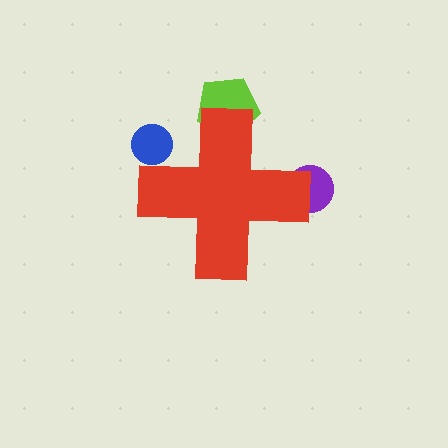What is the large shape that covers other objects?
A red cross.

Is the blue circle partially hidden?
Yes, the blue circle is partially hidden behind the red cross.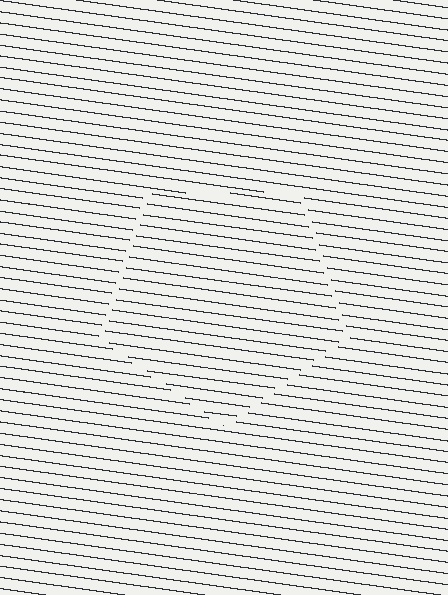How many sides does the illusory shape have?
5 sides — the line-ends trace a pentagon.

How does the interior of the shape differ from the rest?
The interior of the shape contains the same grating, shifted by half a period — the contour is defined by the phase discontinuity where line-ends from the inner and outer gratings abut.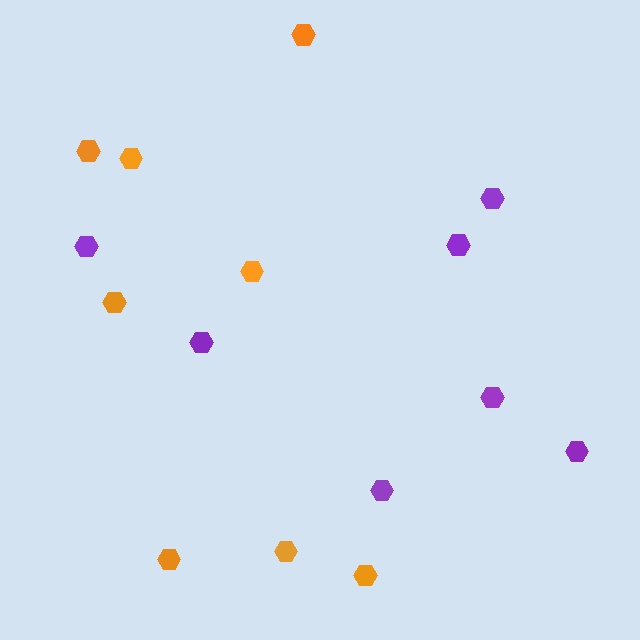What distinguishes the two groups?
There are 2 groups: one group of orange hexagons (8) and one group of purple hexagons (7).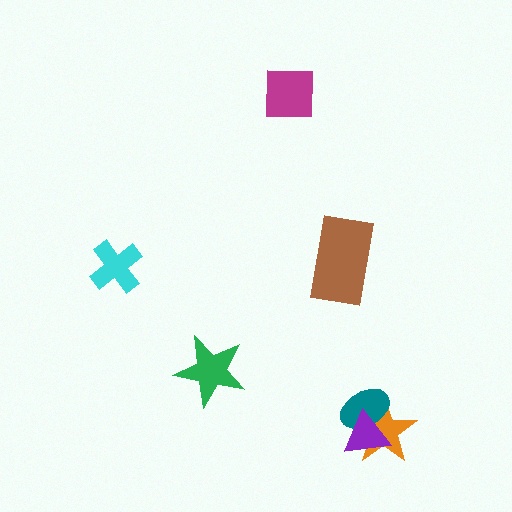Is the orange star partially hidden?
Yes, it is partially covered by another shape.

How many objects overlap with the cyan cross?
0 objects overlap with the cyan cross.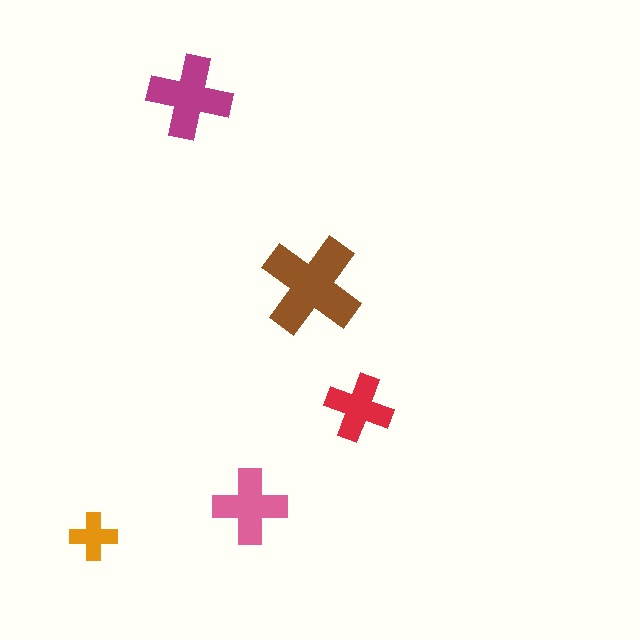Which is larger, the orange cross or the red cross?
The red one.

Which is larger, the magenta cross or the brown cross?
The brown one.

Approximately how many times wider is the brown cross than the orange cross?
About 2 times wider.